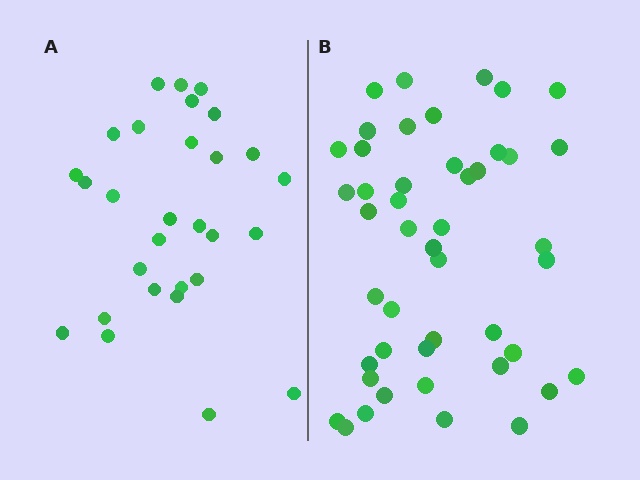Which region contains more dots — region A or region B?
Region B (the right region) has more dots.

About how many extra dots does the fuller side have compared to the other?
Region B has approximately 15 more dots than region A.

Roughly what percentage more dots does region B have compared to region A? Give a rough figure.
About 60% more.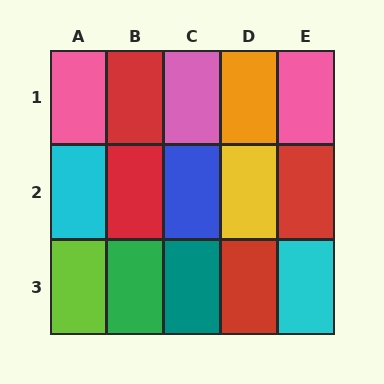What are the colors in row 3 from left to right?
Lime, green, teal, red, cyan.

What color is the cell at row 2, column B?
Red.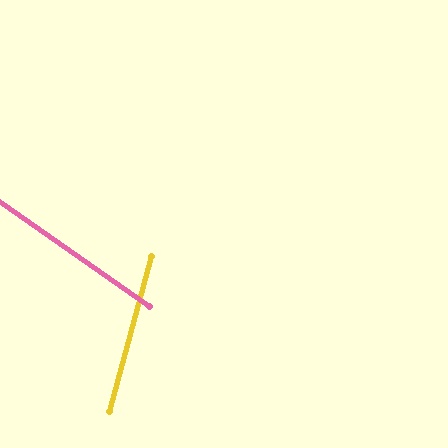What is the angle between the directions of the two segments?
Approximately 70 degrees.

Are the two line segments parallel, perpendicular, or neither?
Neither parallel nor perpendicular — they differ by about 70°.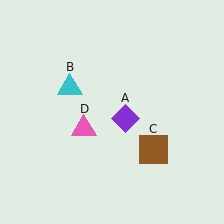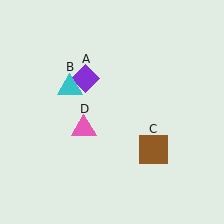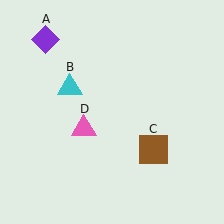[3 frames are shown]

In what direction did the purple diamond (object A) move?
The purple diamond (object A) moved up and to the left.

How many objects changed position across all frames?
1 object changed position: purple diamond (object A).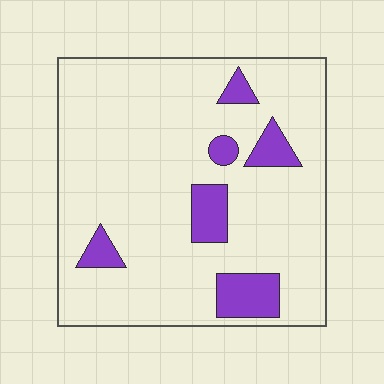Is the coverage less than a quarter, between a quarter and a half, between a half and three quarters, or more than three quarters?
Less than a quarter.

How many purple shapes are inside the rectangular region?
6.